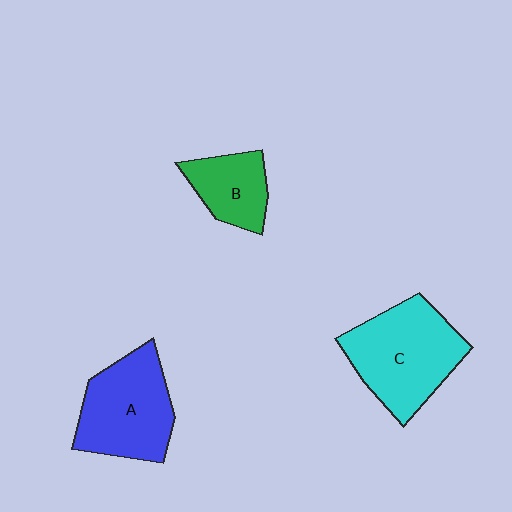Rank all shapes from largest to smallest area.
From largest to smallest: C (cyan), A (blue), B (green).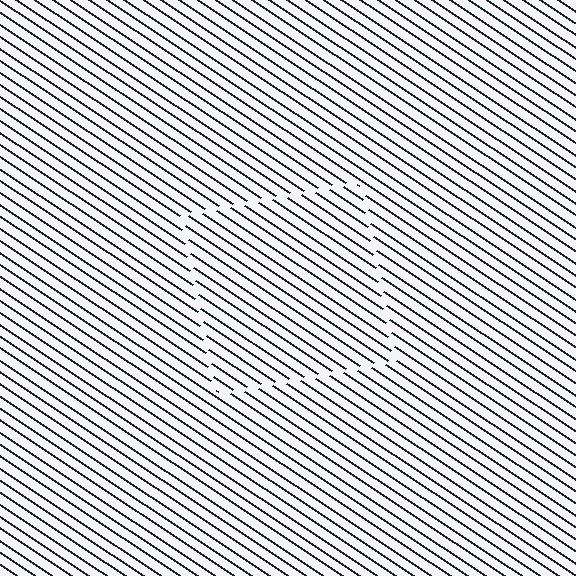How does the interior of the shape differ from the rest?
The interior of the shape contains the same grating, shifted by half a period — the contour is defined by the phase discontinuity where line-ends from the inner and outer gratings abut.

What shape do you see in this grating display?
An illusory square. The interior of the shape contains the same grating, shifted by half a period — the contour is defined by the phase discontinuity where line-ends from the inner and outer gratings abut.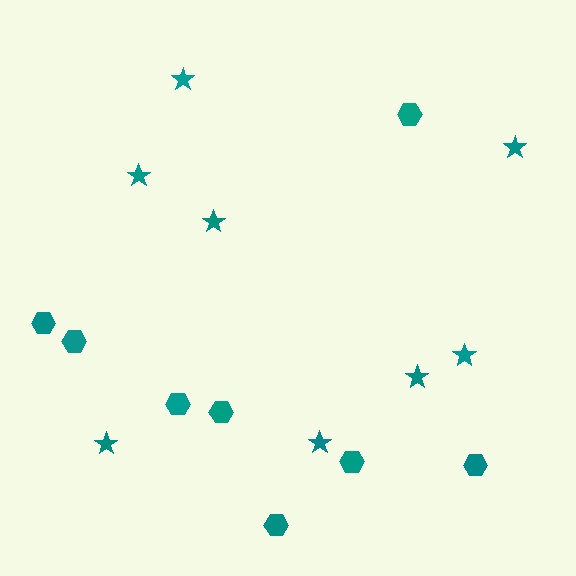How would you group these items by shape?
There are 2 groups: one group of hexagons (8) and one group of stars (8).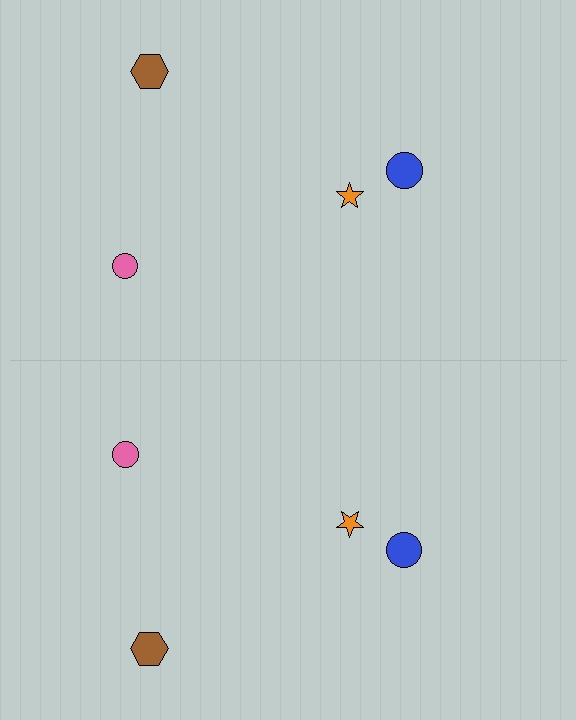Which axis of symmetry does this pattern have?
The pattern has a horizontal axis of symmetry running through the center of the image.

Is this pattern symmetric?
Yes, this pattern has bilateral (reflection) symmetry.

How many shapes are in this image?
There are 8 shapes in this image.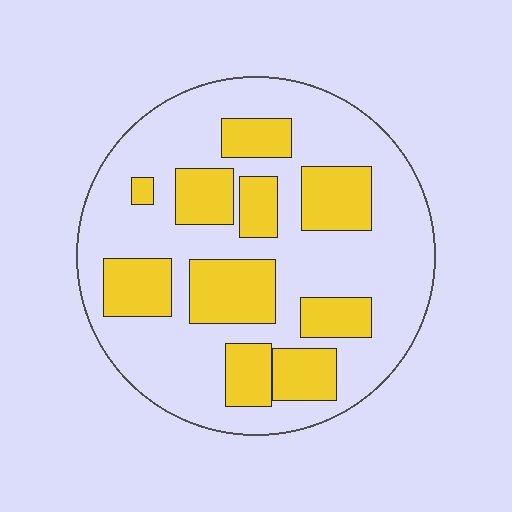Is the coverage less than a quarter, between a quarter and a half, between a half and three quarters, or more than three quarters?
Between a quarter and a half.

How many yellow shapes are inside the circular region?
10.